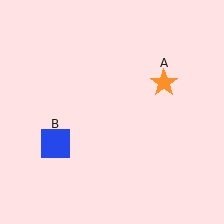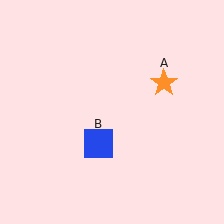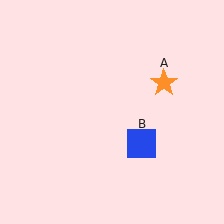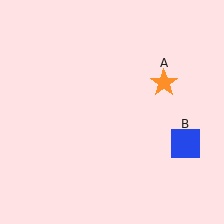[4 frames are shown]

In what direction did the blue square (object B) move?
The blue square (object B) moved right.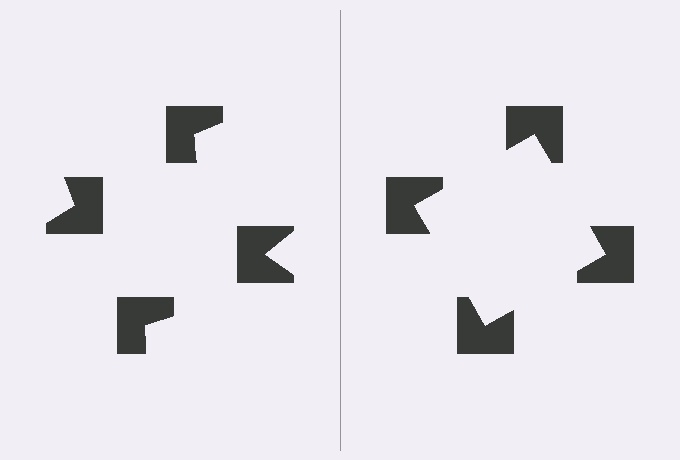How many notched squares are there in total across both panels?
8 — 4 on each side.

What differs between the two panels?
The notched squares are positioned identically on both sides; only the wedge orientations differ. On the right they align to a square; on the left they are misaligned.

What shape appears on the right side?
An illusory square.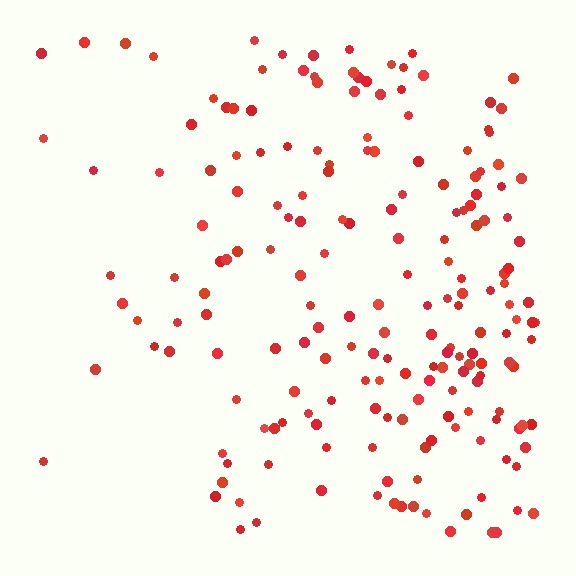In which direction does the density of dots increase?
From left to right, with the right side densest.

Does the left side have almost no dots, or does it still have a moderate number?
Still a moderate number, just noticeably fewer than the right.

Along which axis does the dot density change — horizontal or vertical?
Horizontal.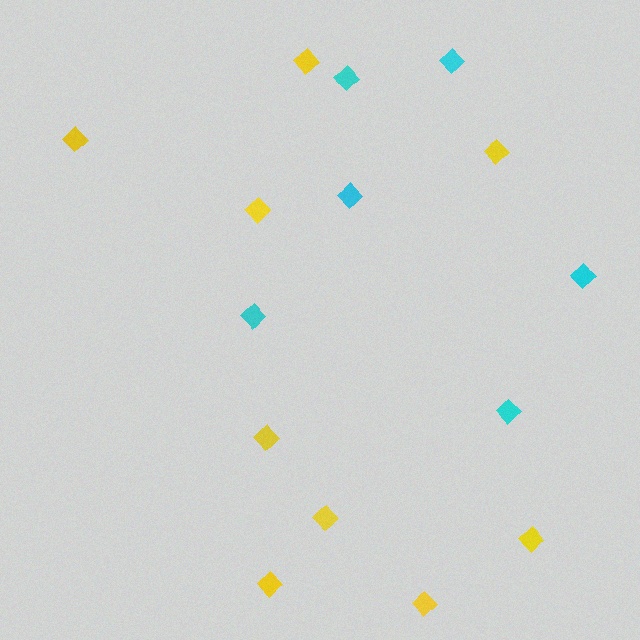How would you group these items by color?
There are 2 groups: one group of yellow diamonds (9) and one group of cyan diamonds (6).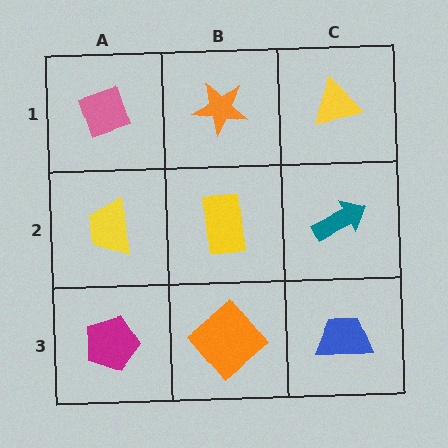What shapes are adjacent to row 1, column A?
A yellow trapezoid (row 2, column A), an orange star (row 1, column B).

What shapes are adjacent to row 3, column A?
A yellow trapezoid (row 2, column A), an orange diamond (row 3, column B).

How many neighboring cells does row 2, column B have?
4.